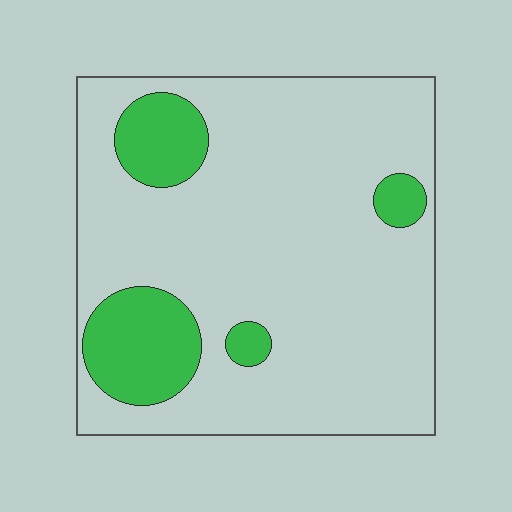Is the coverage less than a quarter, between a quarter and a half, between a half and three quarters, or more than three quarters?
Less than a quarter.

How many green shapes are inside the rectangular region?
4.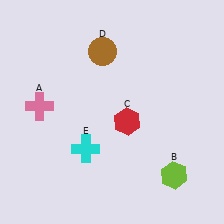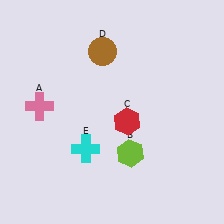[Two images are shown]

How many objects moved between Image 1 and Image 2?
1 object moved between the two images.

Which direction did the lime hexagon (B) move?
The lime hexagon (B) moved left.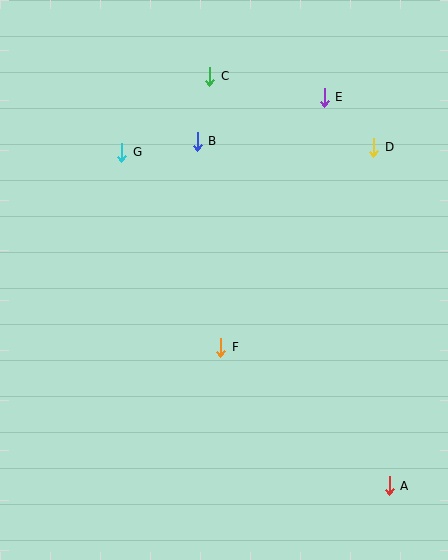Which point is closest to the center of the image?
Point F at (221, 347) is closest to the center.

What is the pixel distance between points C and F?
The distance between C and F is 272 pixels.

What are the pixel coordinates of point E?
Point E is at (324, 97).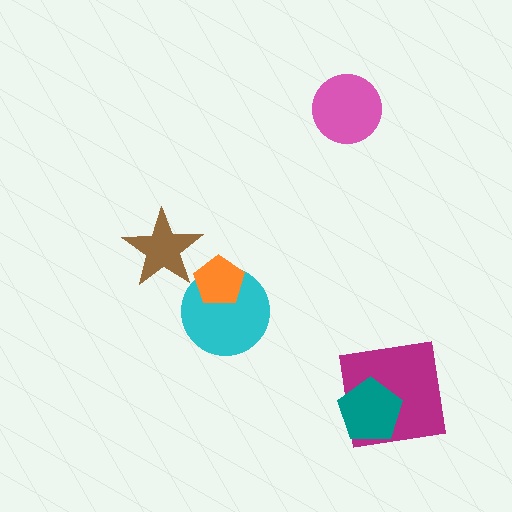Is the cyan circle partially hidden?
Yes, it is partially covered by another shape.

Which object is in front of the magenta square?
The teal pentagon is in front of the magenta square.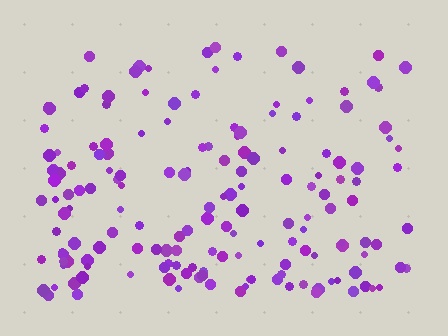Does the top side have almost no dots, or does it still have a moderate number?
Still a moderate number, just noticeably fewer than the bottom.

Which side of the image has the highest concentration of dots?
The bottom.